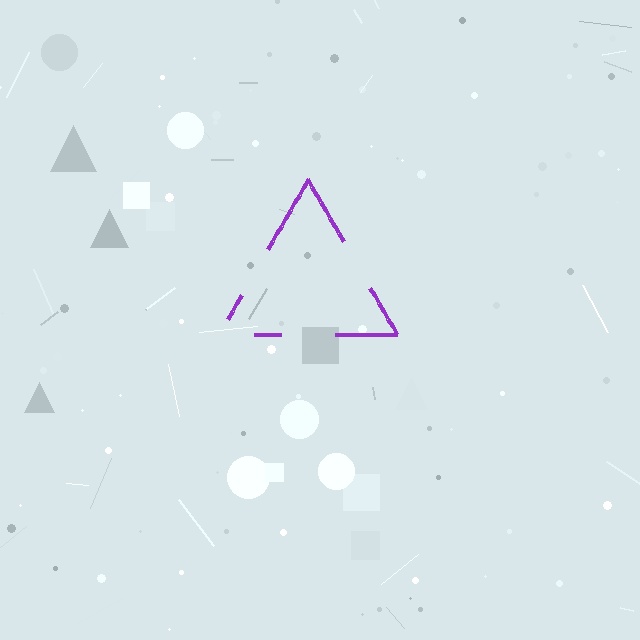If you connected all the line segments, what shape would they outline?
They would outline a triangle.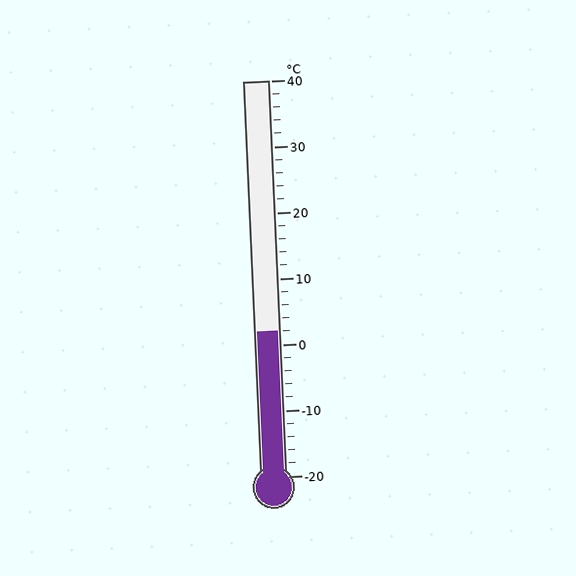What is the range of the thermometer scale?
The thermometer scale ranges from -20°C to 40°C.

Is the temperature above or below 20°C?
The temperature is below 20°C.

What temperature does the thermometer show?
The thermometer shows approximately 2°C.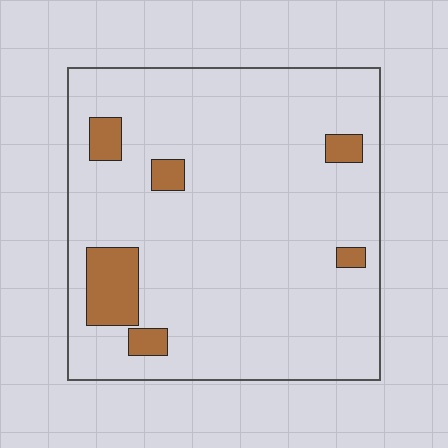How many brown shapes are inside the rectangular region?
6.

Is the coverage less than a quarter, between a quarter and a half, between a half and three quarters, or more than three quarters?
Less than a quarter.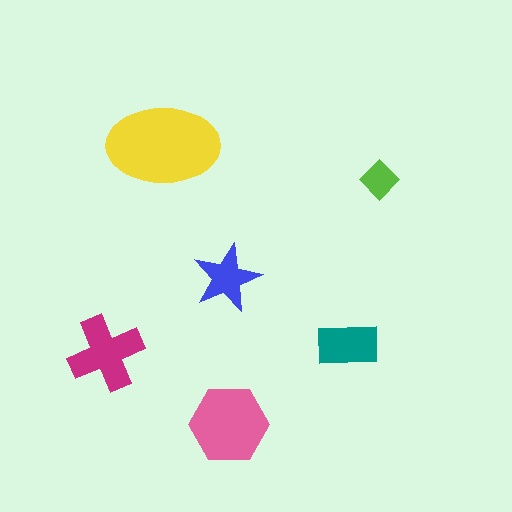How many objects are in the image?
There are 6 objects in the image.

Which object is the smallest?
The lime diamond.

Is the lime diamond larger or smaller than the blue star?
Smaller.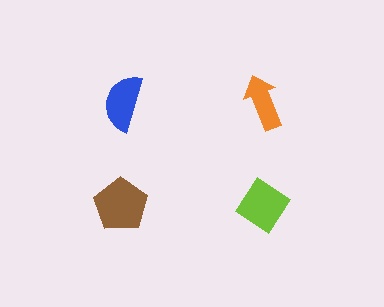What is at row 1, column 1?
A blue semicircle.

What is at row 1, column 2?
An orange arrow.